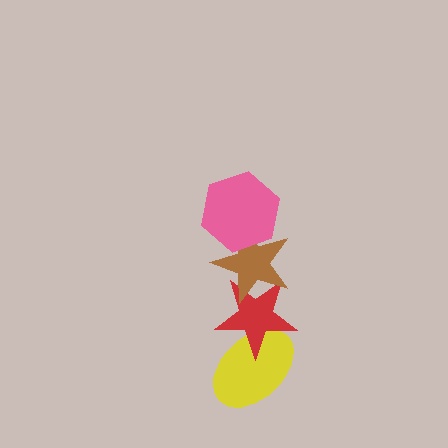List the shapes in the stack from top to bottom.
From top to bottom: the pink hexagon, the brown star, the red star, the yellow ellipse.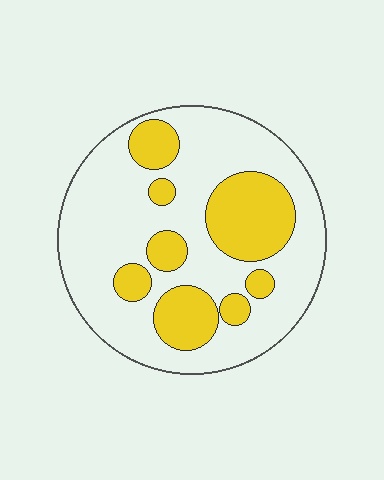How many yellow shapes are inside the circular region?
8.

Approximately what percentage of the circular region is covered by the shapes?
Approximately 30%.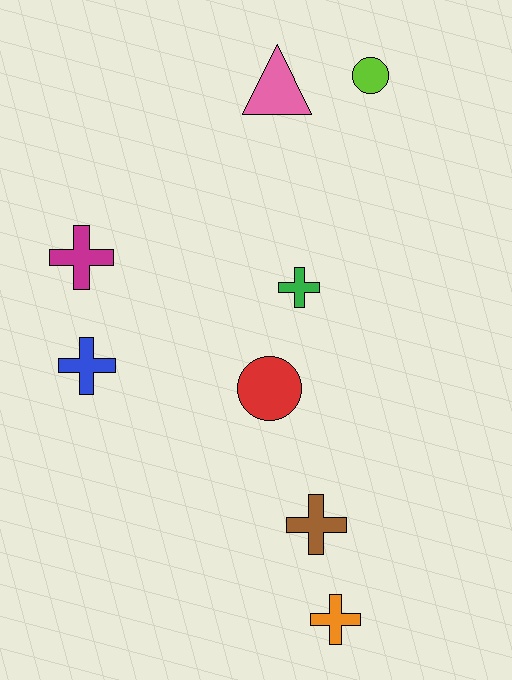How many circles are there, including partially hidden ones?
There are 2 circles.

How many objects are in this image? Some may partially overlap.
There are 8 objects.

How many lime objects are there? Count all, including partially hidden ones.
There is 1 lime object.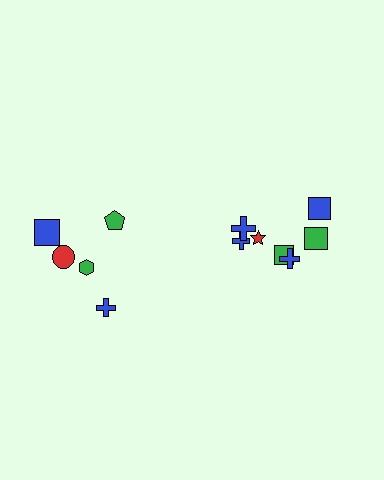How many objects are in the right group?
There are 7 objects.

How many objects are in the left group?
There are 5 objects.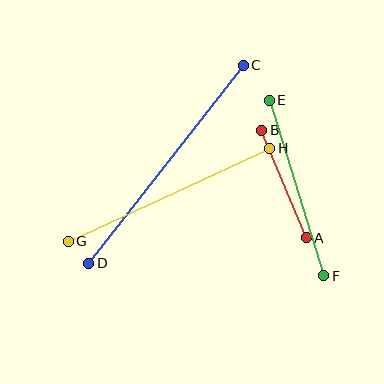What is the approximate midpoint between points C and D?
The midpoint is at approximately (166, 164) pixels.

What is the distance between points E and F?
The distance is approximately 184 pixels.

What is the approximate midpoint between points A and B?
The midpoint is at approximately (284, 184) pixels.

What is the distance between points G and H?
The distance is approximately 222 pixels.